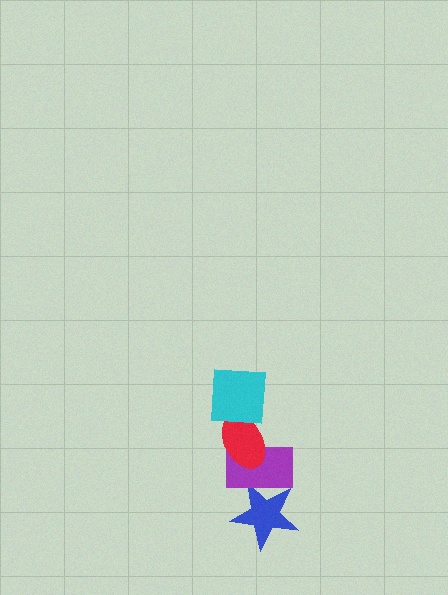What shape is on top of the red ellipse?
The cyan square is on top of the red ellipse.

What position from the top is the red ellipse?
The red ellipse is 2nd from the top.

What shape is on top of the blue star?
The purple rectangle is on top of the blue star.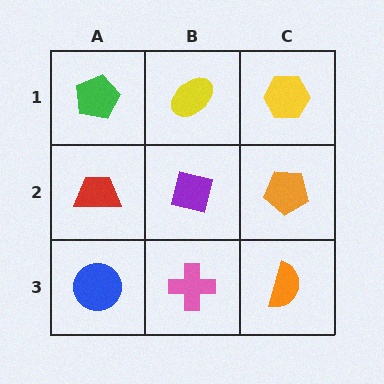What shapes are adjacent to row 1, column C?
An orange pentagon (row 2, column C), a yellow ellipse (row 1, column B).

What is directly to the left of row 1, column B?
A green pentagon.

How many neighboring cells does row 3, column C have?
2.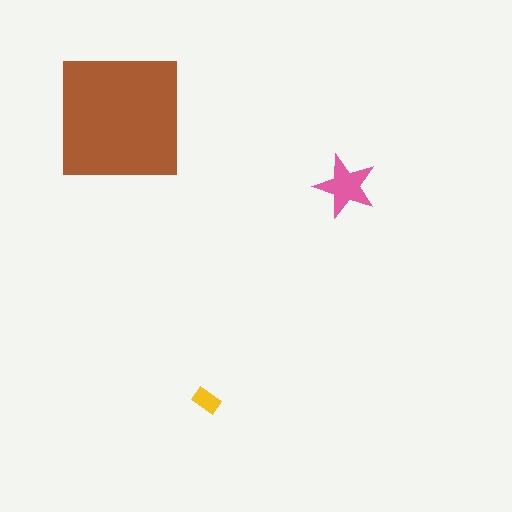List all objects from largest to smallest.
The brown square, the pink star, the yellow rectangle.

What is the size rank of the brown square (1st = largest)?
1st.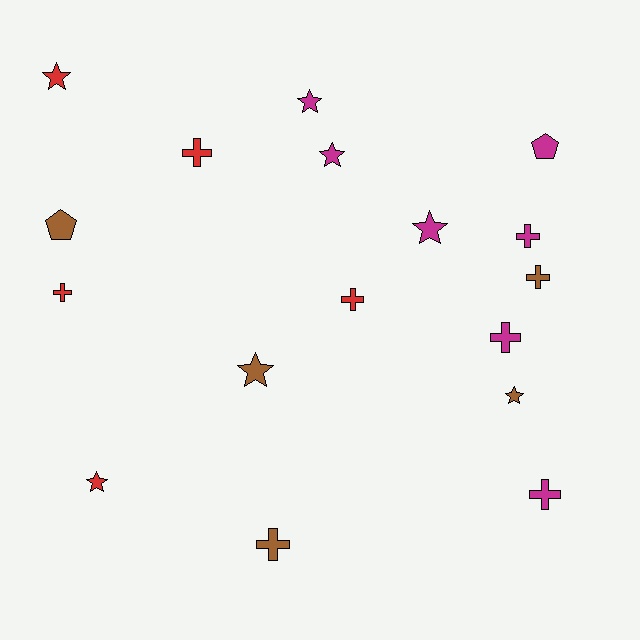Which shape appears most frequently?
Cross, with 8 objects.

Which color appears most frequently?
Magenta, with 7 objects.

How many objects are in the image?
There are 17 objects.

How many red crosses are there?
There are 3 red crosses.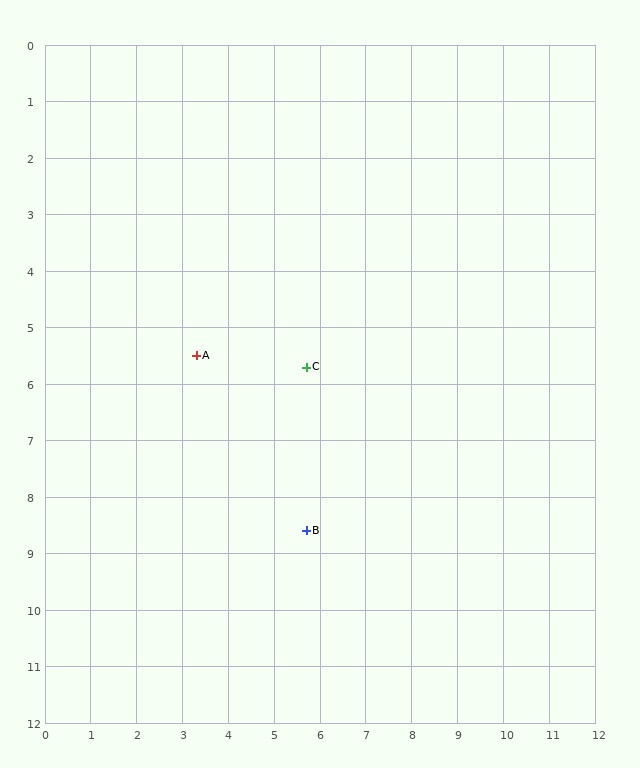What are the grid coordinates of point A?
Point A is at approximately (3.3, 5.5).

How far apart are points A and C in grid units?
Points A and C are about 2.4 grid units apart.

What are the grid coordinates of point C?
Point C is at approximately (5.7, 5.7).